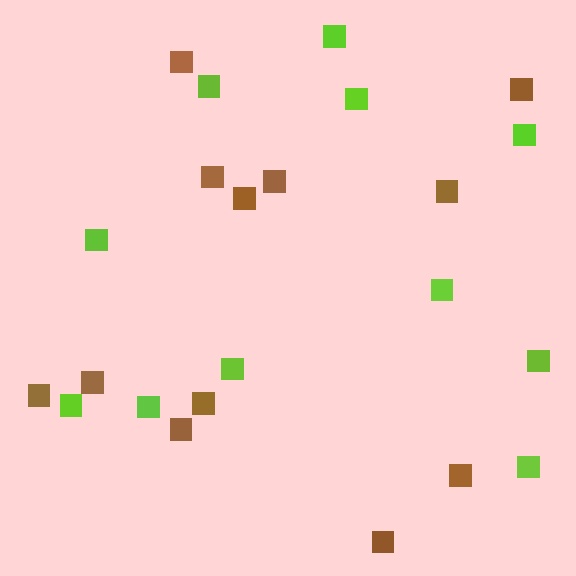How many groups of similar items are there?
There are 2 groups: one group of lime squares (11) and one group of brown squares (12).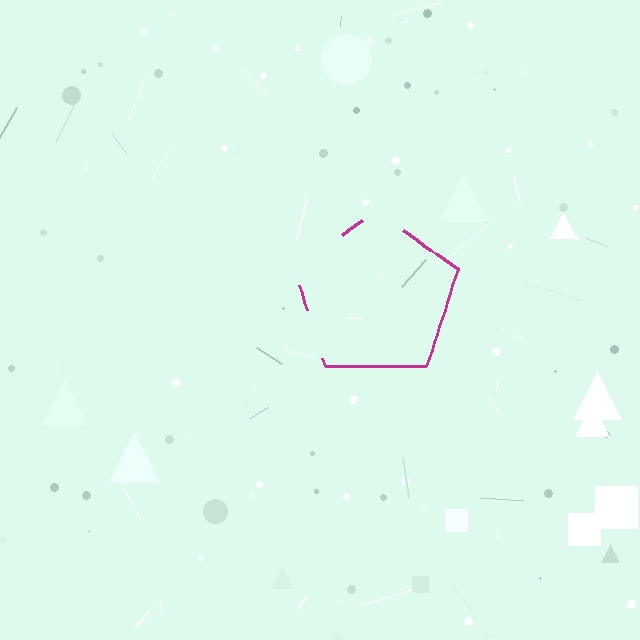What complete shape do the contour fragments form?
The contour fragments form a pentagon.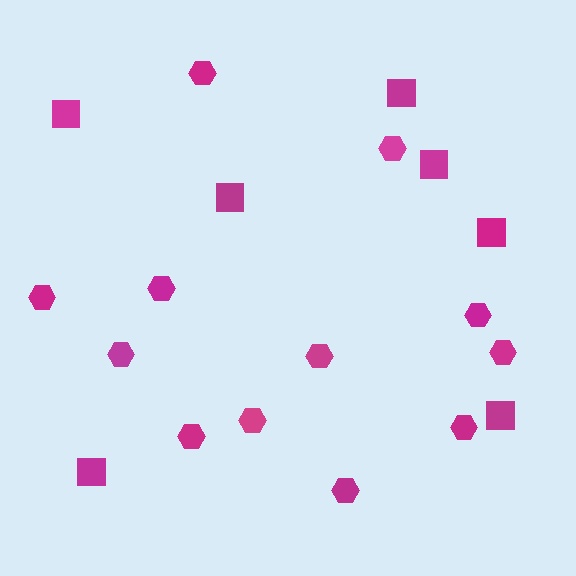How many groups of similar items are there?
There are 2 groups: one group of hexagons (12) and one group of squares (7).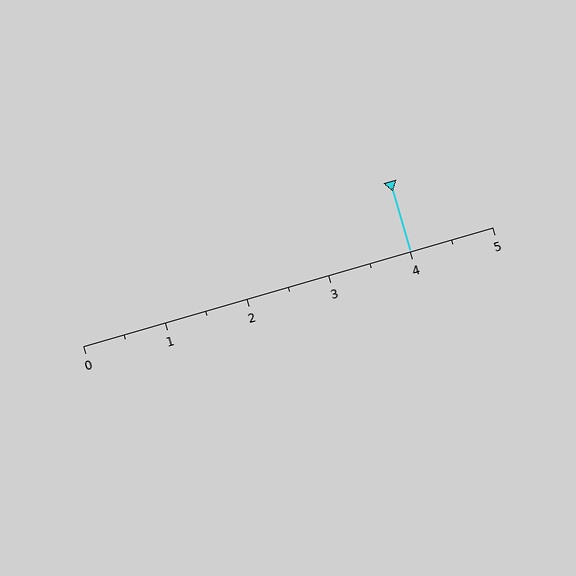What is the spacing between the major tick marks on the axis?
The major ticks are spaced 1 apart.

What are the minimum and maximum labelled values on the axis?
The axis runs from 0 to 5.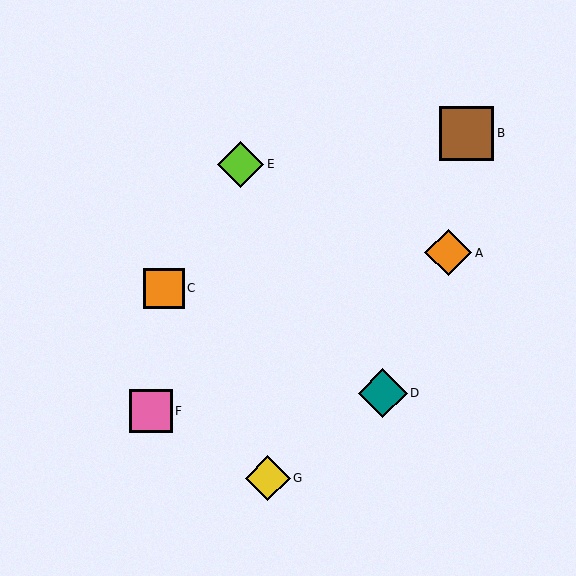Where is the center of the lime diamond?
The center of the lime diamond is at (241, 164).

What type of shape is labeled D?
Shape D is a teal diamond.